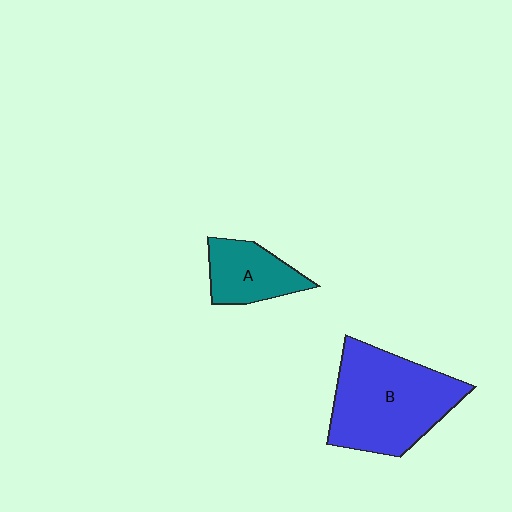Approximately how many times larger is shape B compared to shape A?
Approximately 2.2 times.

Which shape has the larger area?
Shape B (blue).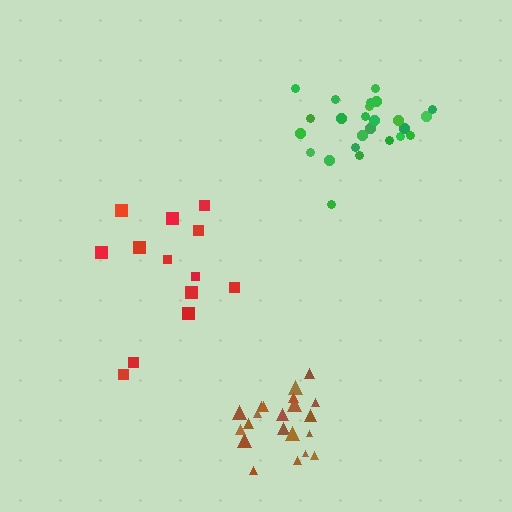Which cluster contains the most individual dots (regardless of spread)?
Green (25).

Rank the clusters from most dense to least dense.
brown, green, red.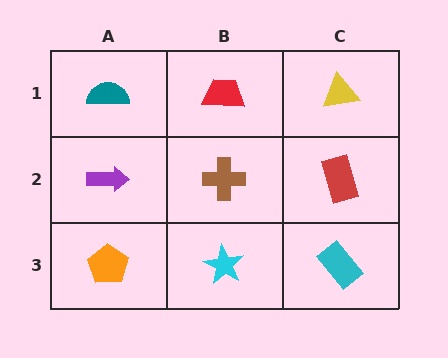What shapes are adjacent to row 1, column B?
A brown cross (row 2, column B), a teal semicircle (row 1, column A), a yellow triangle (row 1, column C).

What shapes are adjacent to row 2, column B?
A red trapezoid (row 1, column B), a cyan star (row 3, column B), a purple arrow (row 2, column A), a red rectangle (row 2, column C).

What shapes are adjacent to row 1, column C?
A red rectangle (row 2, column C), a red trapezoid (row 1, column B).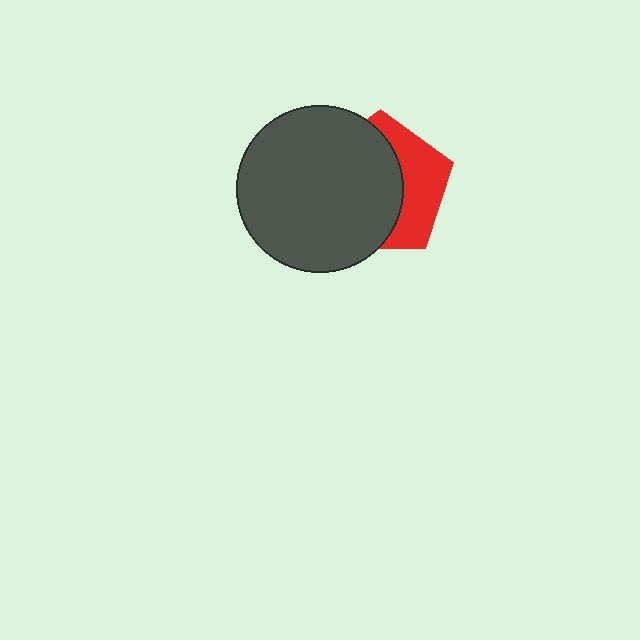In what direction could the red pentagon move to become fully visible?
The red pentagon could move right. That would shift it out from behind the dark gray circle entirely.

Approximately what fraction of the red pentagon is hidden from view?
Roughly 62% of the red pentagon is hidden behind the dark gray circle.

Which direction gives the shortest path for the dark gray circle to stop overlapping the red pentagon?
Moving left gives the shortest separation.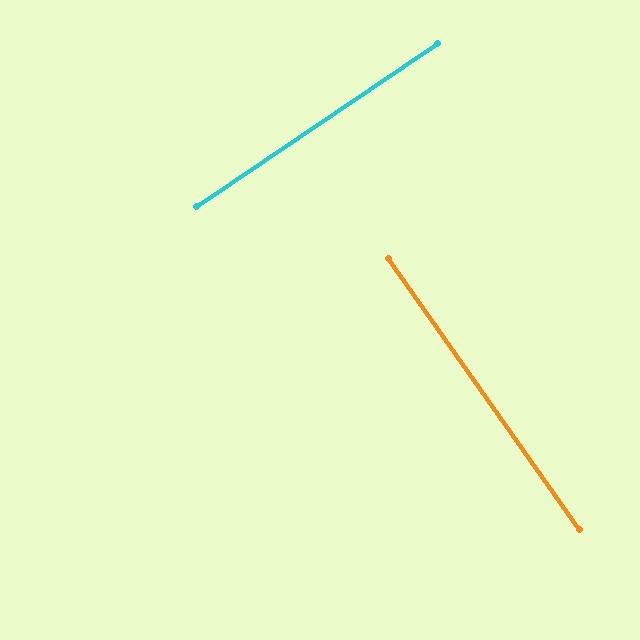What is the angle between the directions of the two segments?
Approximately 89 degrees.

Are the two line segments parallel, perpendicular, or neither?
Perpendicular — they meet at approximately 89°.